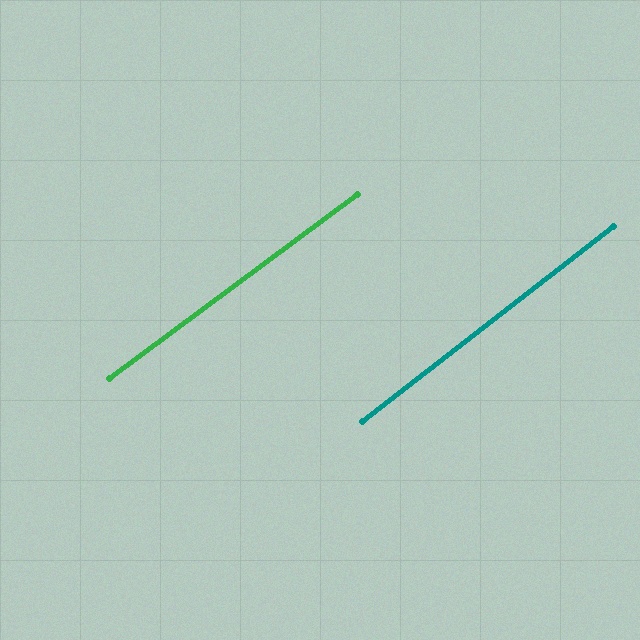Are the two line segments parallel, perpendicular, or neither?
Parallel — their directions differ by only 1.3°.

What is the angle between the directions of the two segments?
Approximately 1 degree.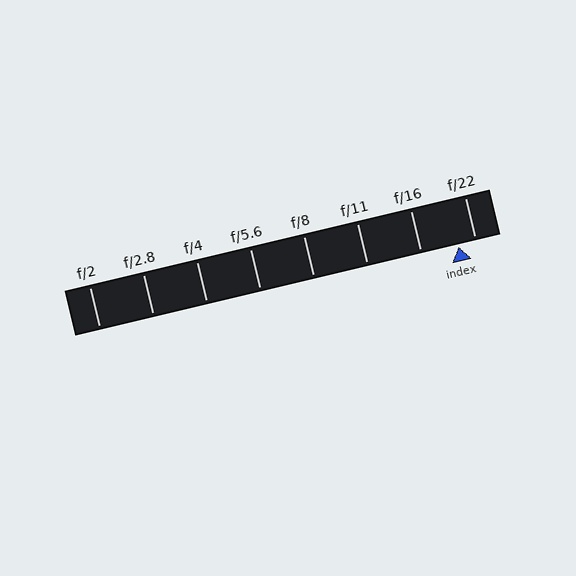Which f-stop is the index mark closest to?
The index mark is closest to f/22.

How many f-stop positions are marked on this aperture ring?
There are 8 f-stop positions marked.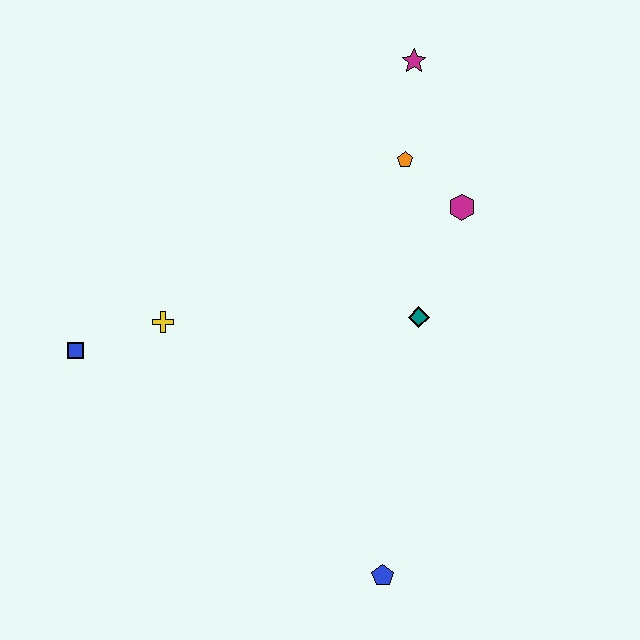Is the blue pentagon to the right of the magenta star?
No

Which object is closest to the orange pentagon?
The magenta hexagon is closest to the orange pentagon.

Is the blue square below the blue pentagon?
No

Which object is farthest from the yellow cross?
The magenta star is farthest from the yellow cross.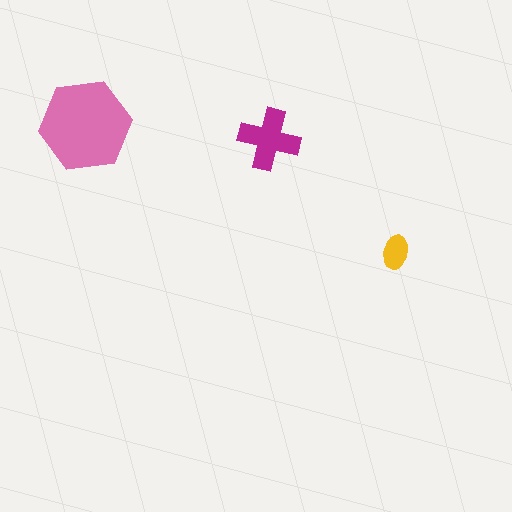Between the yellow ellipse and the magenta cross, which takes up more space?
The magenta cross.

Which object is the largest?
The pink hexagon.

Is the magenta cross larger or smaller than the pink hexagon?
Smaller.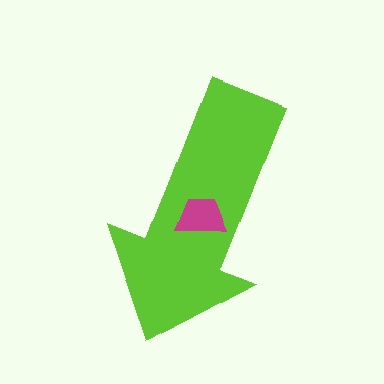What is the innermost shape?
The magenta trapezoid.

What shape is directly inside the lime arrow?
The magenta trapezoid.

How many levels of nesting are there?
2.